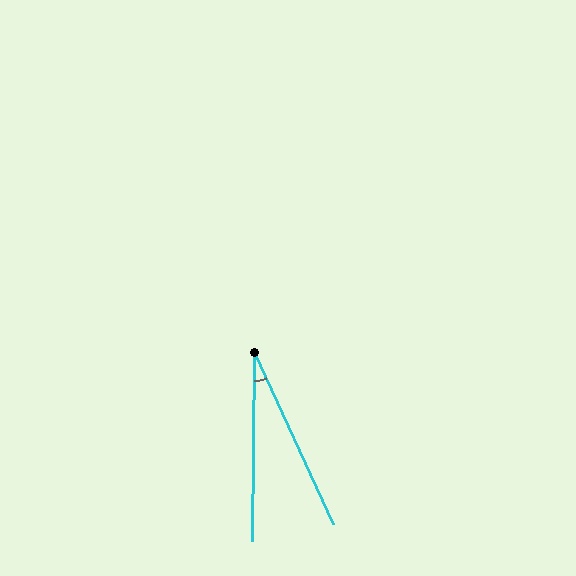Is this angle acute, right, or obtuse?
It is acute.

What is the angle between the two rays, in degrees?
Approximately 25 degrees.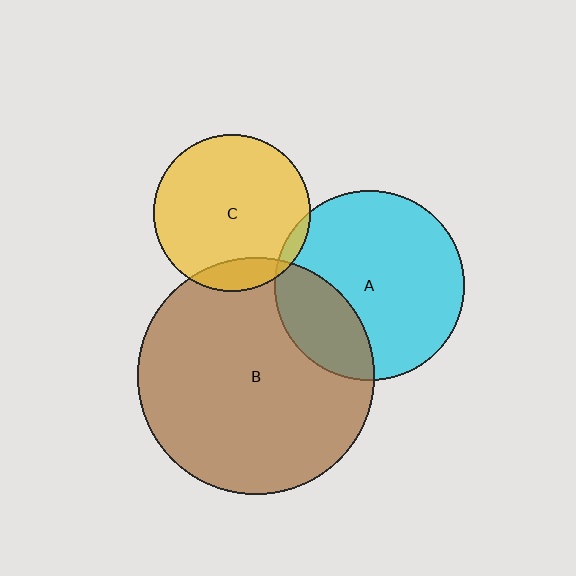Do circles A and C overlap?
Yes.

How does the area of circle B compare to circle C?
Approximately 2.3 times.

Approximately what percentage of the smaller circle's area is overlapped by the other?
Approximately 5%.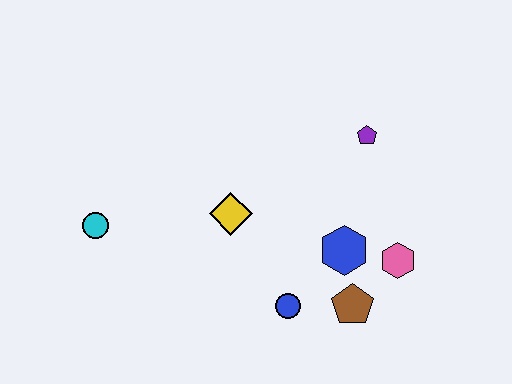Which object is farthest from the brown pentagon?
The cyan circle is farthest from the brown pentagon.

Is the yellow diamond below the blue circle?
No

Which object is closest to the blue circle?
The brown pentagon is closest to the blue circle.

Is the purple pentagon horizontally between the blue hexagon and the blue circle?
No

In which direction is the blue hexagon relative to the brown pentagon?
The blue hexagon is above the brown pentagon.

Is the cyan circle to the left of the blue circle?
Yes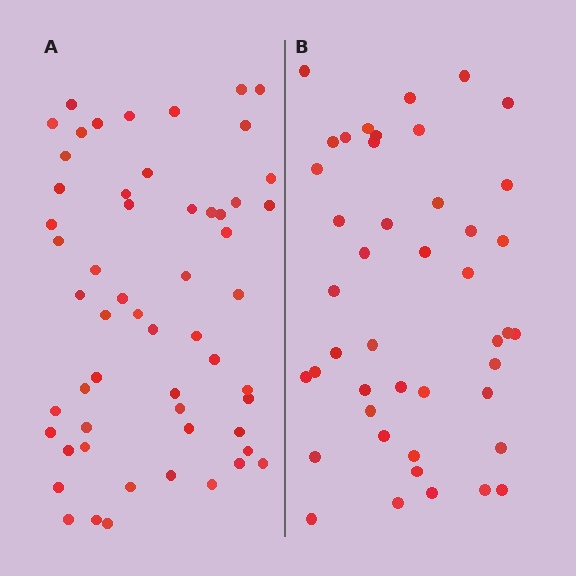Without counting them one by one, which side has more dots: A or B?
Region A (the left region) has more dots.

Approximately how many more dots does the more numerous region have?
Region A has roughly 12 or so more dots than region B.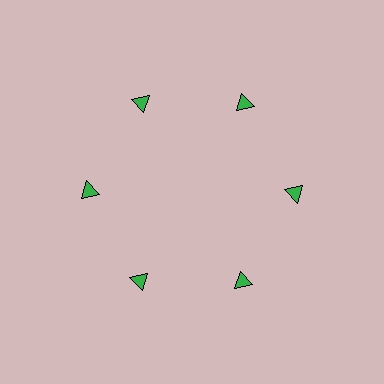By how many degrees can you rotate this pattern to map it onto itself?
The pattern maps onto itself every 60 degrees of rotation.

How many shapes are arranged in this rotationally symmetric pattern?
There are 6 shapes, arranged in 6 groups of 1.